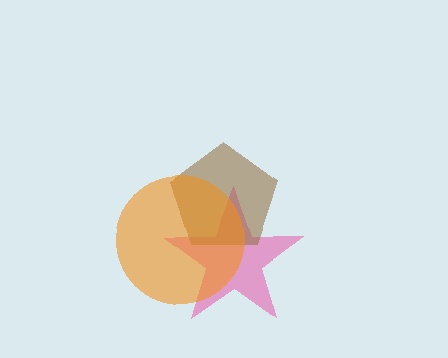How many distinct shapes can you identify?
There are 3 distinct shapes: a pink star, a brown pentagon, an orange circle.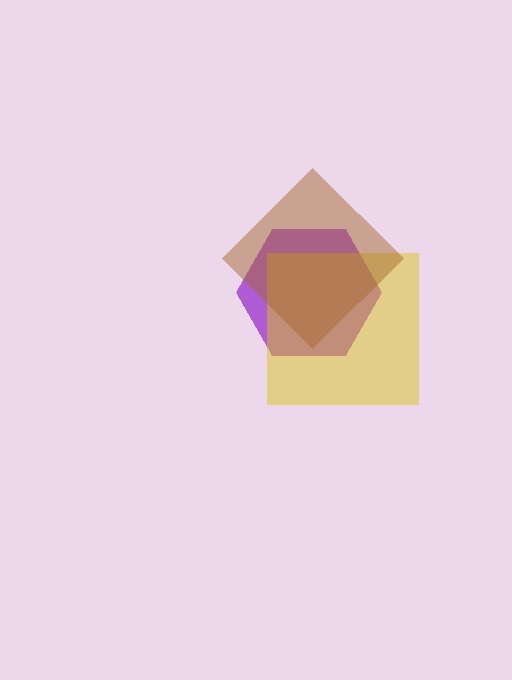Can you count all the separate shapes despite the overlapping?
Yes, there are 3 separate shapes.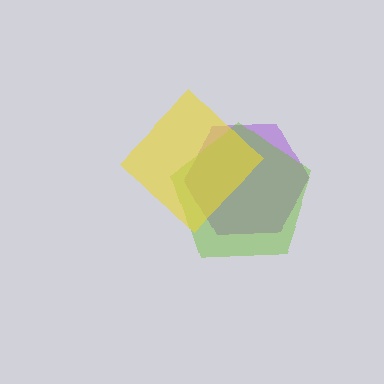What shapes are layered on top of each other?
The layered shapes are: a purple hexagon, a lime pentagon, a yellow diamond.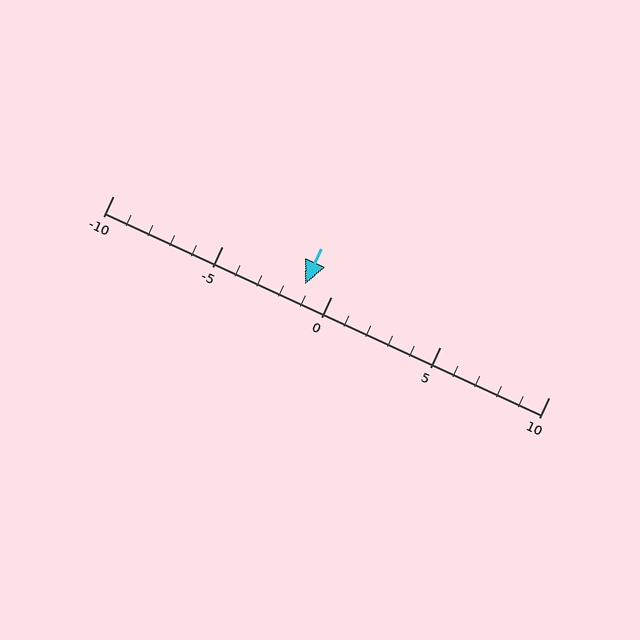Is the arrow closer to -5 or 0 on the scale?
The arrow is closer to 0.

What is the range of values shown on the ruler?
The ruler shows values from -10 to 10.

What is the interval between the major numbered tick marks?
The major tick marks are spaced 5 units apart.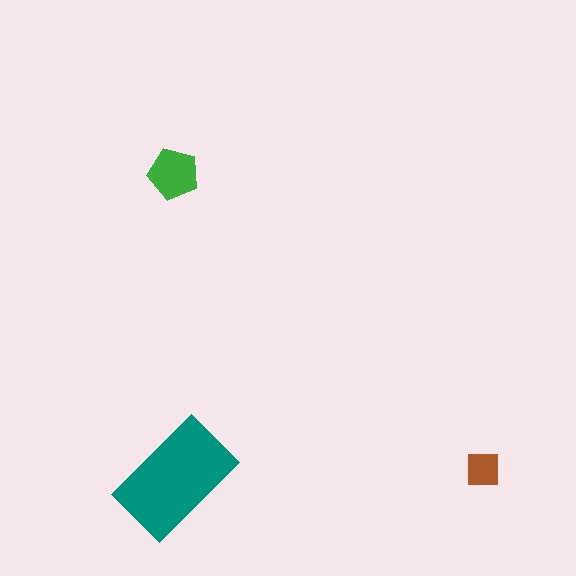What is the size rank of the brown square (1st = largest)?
3rd.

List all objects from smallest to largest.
The brown square, the green pentagon, the teal rectangle.